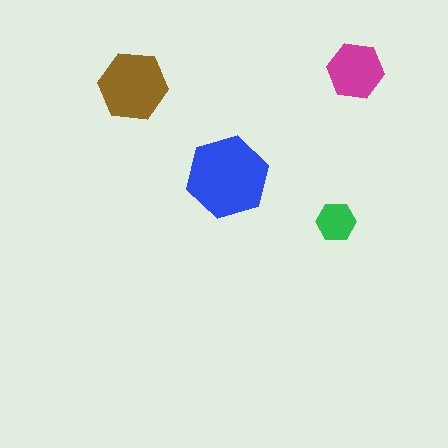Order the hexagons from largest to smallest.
the blue one, the brown one, the magenta one, the green one.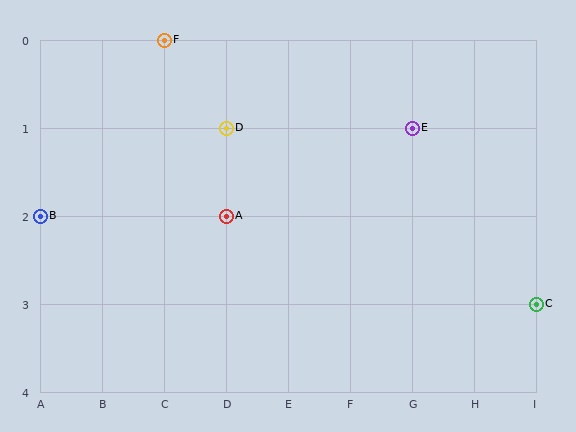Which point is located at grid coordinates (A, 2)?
Point B is at (A, 2).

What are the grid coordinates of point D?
Point D is at grid coordinates (D, 1).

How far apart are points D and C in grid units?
Points D and C are 5 columns and 2 rows apart (about 5.4 grid units diagonally).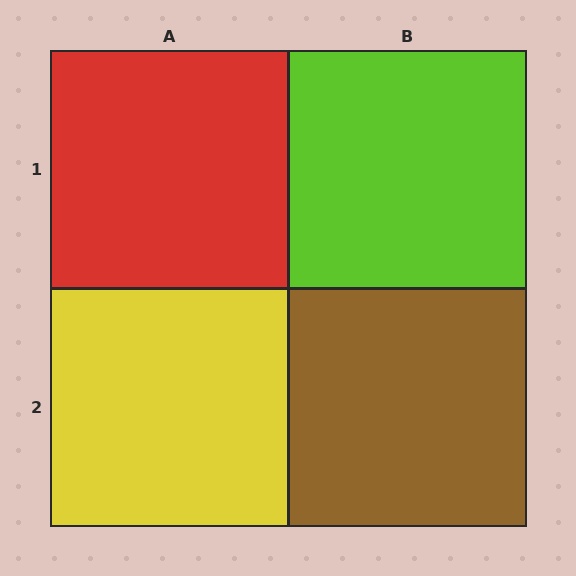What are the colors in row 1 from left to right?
Red, lime.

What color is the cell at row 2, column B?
Brown.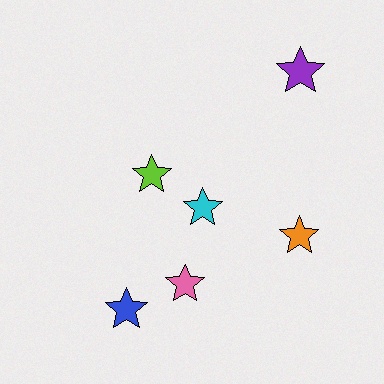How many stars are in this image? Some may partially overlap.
There are 6 stars.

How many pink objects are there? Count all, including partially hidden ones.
There is 1 pink object.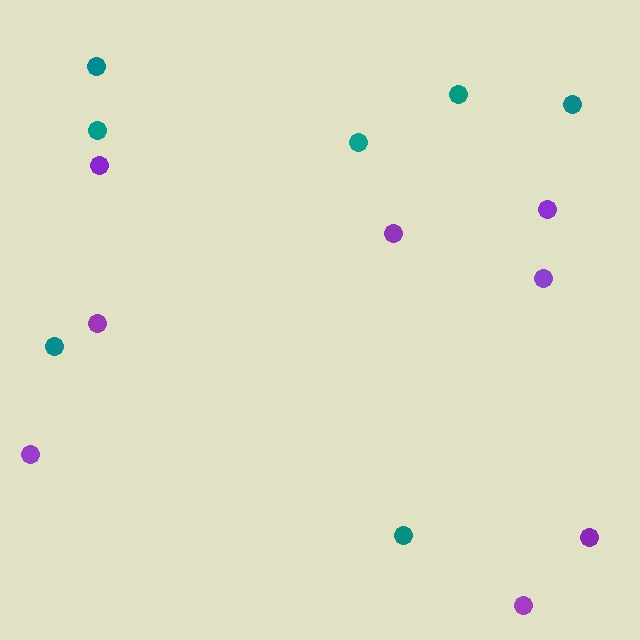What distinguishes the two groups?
There are 2 groups: one group of purple circles (8) and one group of teal circles (7).